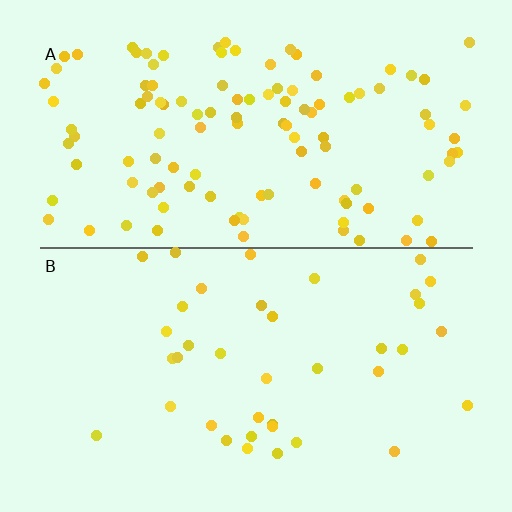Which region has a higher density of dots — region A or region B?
A (the top).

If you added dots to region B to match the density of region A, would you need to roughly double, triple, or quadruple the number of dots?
Approximately triple.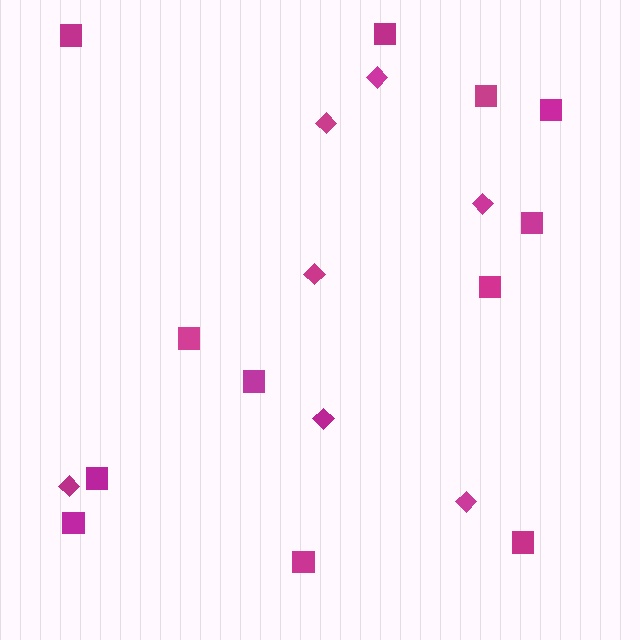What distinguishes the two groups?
There are 2 groups: one group of squares (12) and one group of diamonds (7).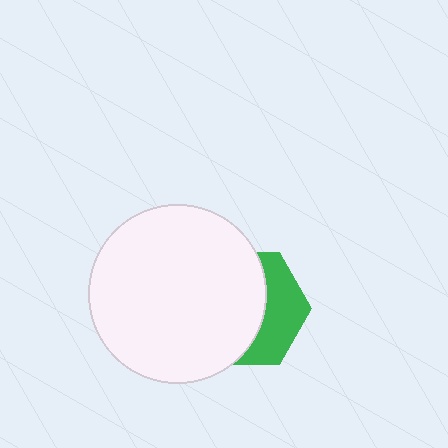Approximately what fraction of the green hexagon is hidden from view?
Roughly 62% of the green hexagon is hidden behind the white circle.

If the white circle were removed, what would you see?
You would see the complete green hexagon.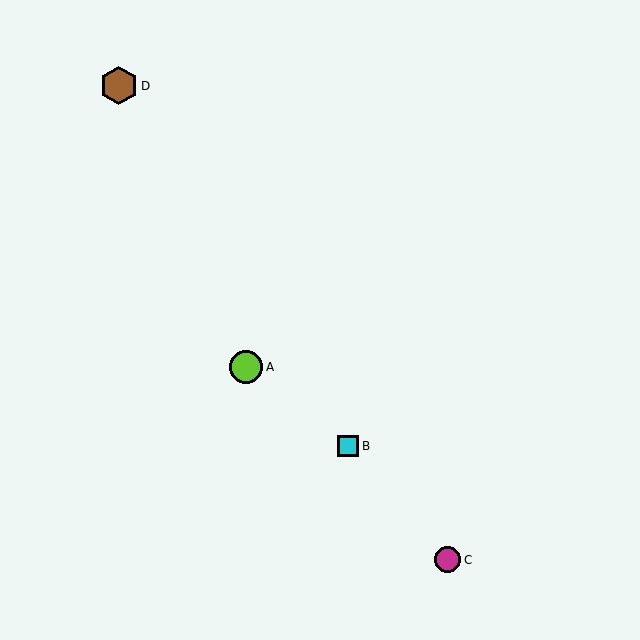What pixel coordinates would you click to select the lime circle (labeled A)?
Click at (246, 367) to select the lime circle A.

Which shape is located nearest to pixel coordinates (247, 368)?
The lime circle (labeled A) at (246, 367) is nearest to that location.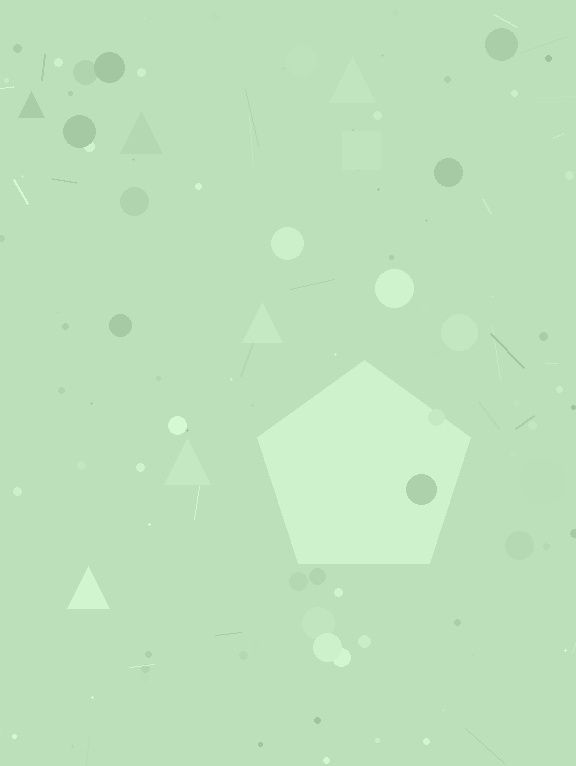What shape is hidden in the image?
A pentagon is hidden in the image.